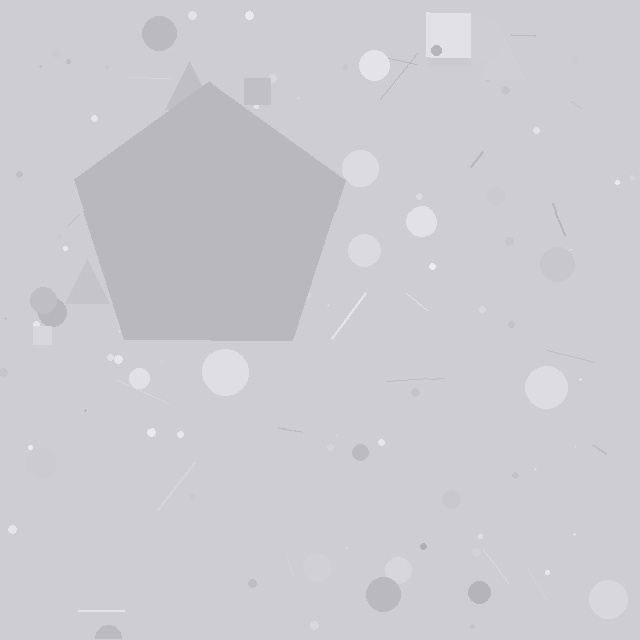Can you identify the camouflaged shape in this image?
The camouflaged shape is a pentagon.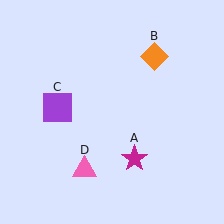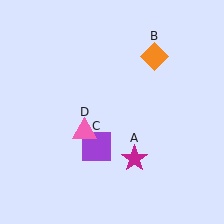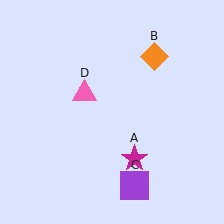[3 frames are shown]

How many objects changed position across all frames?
2 objects changed position: purple square (object C), pink triangle (object D).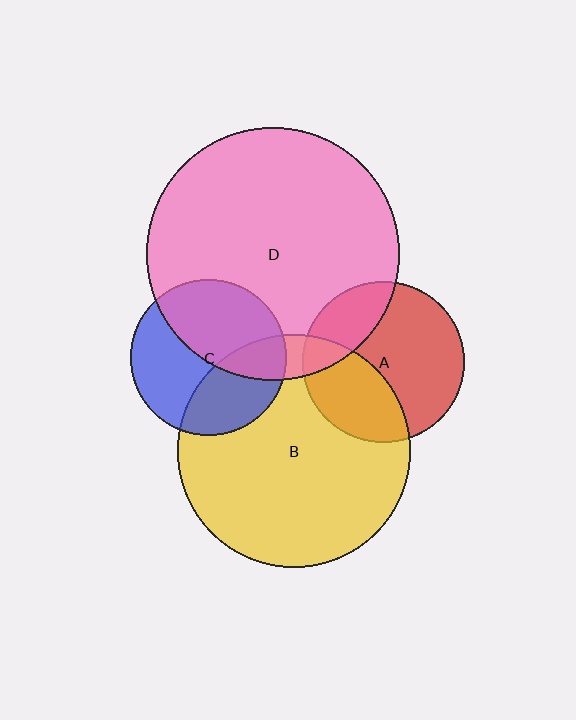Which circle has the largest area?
Circle D (pink).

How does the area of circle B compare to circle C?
Approximately 2.2 times.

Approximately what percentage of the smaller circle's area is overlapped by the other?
Approximately 45%.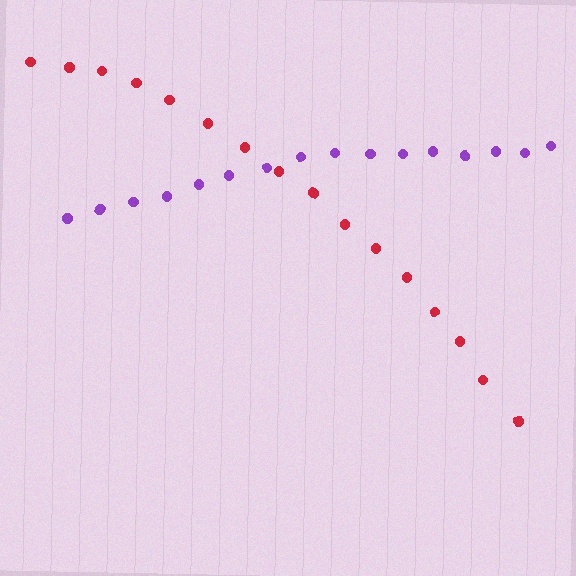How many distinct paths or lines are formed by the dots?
There are 2 distinct paths.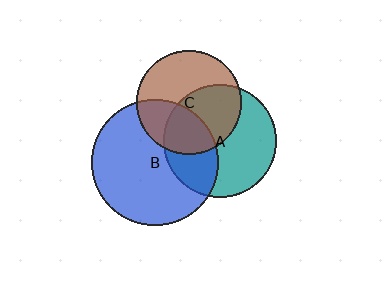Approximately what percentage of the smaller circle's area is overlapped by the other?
Approximately 45%.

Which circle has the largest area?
Circle B (blue).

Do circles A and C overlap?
Yes.